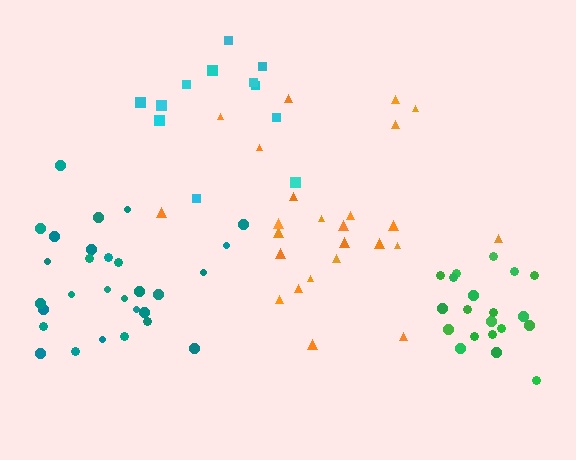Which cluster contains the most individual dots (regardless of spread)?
Teal (29).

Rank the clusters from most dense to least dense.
green, teal, orange, cyan.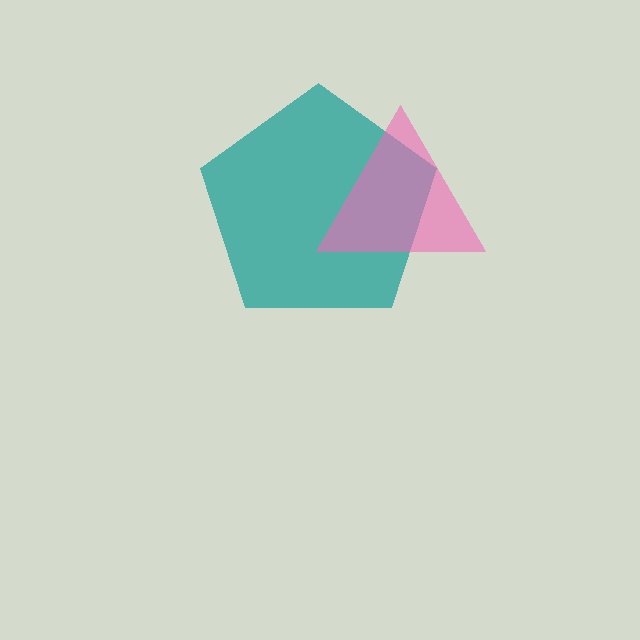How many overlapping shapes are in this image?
There are 2 overlapping shapes in the image.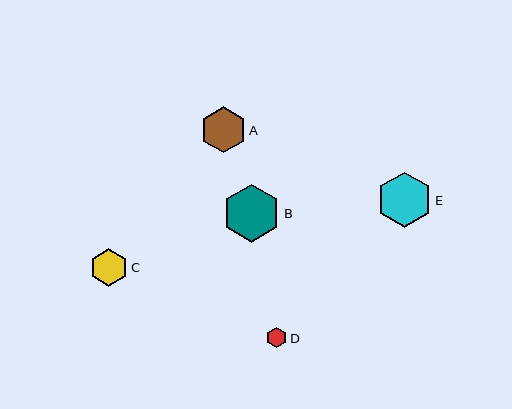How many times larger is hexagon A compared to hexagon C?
Hexagon A is approximately 1.2 times the size of hexagon C.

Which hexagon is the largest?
Hexagon B is the largest with a size of approximately 58 pixels.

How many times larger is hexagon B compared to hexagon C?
Hexagon B is approximately 1.5 times the size of hexagon C.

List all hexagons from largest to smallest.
From largest to smallest: B, E, A, C, D.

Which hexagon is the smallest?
Hexagon D is the smallest with a size of approximately 20 pixels.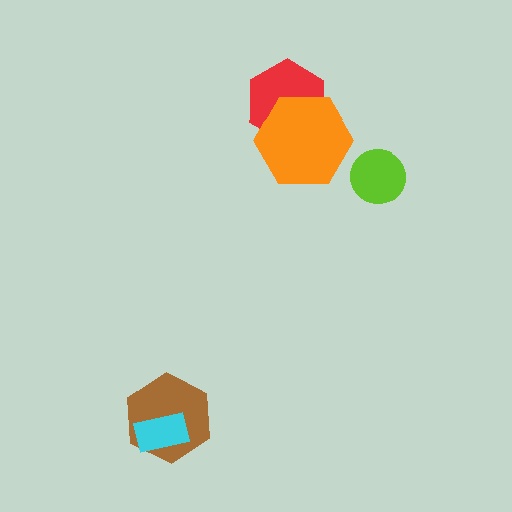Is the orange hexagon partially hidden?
No, no other shape covers it.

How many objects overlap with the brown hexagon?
1 object overlaps with the brown hexagon.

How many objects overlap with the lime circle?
0 objects overlap with the lime circle.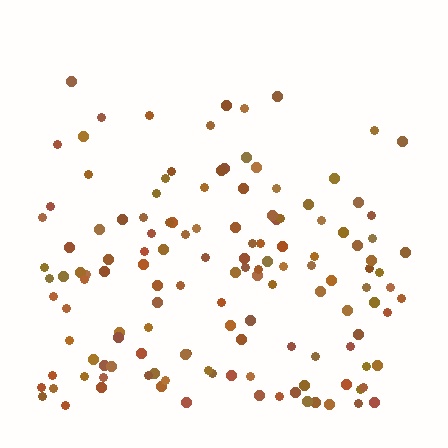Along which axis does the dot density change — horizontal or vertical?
Vertical.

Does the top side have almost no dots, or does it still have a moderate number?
Still a moderate number, just noticeably fewer than the bottom.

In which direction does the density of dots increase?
From top to bottom, with the bottom side densest.